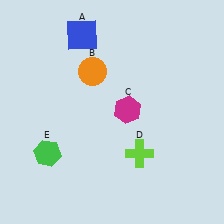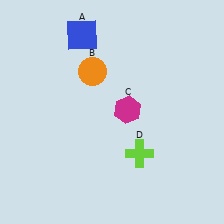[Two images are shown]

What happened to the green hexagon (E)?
The green hexagon (E) was removed in Image 2. It was in the bottom-left area of Image 1.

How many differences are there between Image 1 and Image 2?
There is 1 difference between the two images.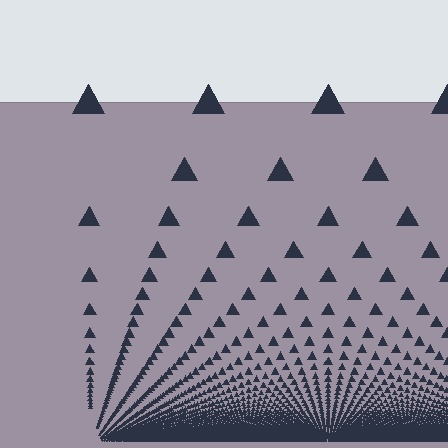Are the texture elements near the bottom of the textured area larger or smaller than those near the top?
Smaller. The gradient is inverted — elements near the bottom are smaller and denser.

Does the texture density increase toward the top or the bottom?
Density increases toward the bottom.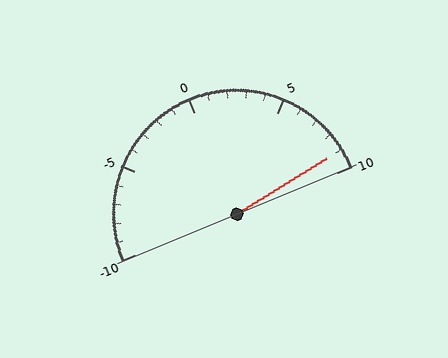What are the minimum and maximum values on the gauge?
The gauge ranges from -10 to 10.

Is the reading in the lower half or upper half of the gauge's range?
The reading is in the upper half of the range (-10 to 10).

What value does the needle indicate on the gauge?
The needle indicates approximately 9.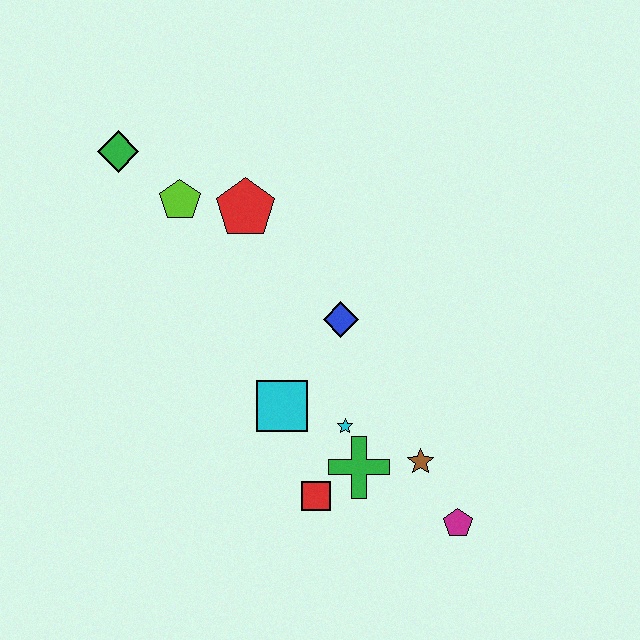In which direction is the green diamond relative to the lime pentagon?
The green diamond is to the left of the lime pentagon.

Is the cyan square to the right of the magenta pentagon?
No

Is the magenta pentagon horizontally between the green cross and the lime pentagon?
No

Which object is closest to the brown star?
The green cross is closest to the brown star.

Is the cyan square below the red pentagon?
Yes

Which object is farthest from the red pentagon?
The magenta pentagon is farthest from the red pentagon.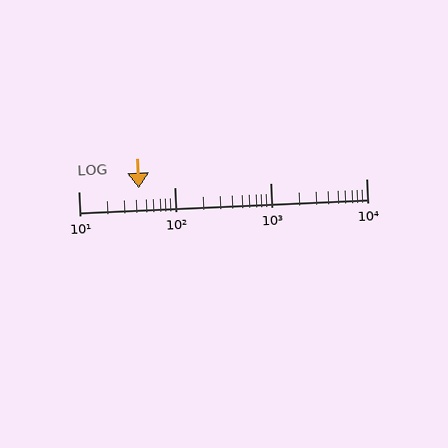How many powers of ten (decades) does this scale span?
The scale spans 3 decades, from 10 to 10000.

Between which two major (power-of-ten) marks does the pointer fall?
The pointer is between 10 and 100.